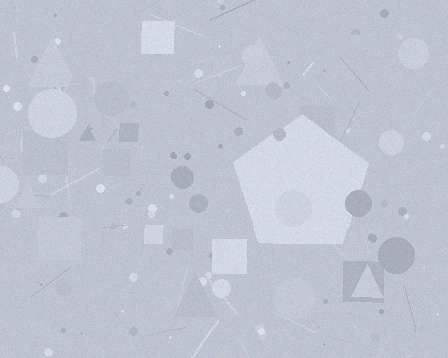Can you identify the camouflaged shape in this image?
The camouflaged shape is a pentagon.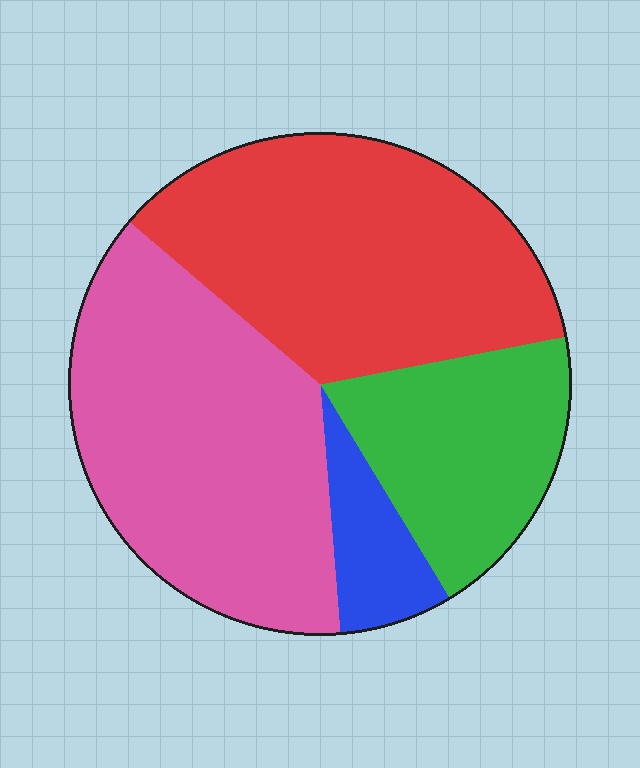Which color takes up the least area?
Blue, at roughly 5%.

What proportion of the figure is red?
Red covers 36% of the figure.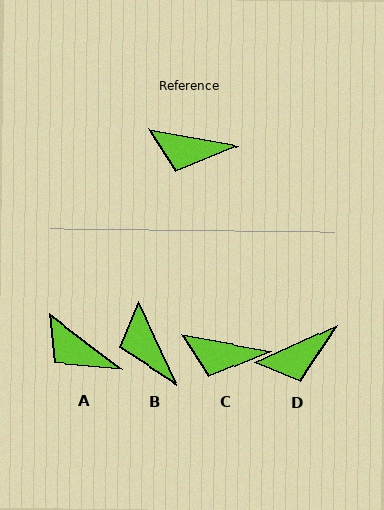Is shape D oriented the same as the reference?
No, it is off by about 35 degrees.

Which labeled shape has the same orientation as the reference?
C.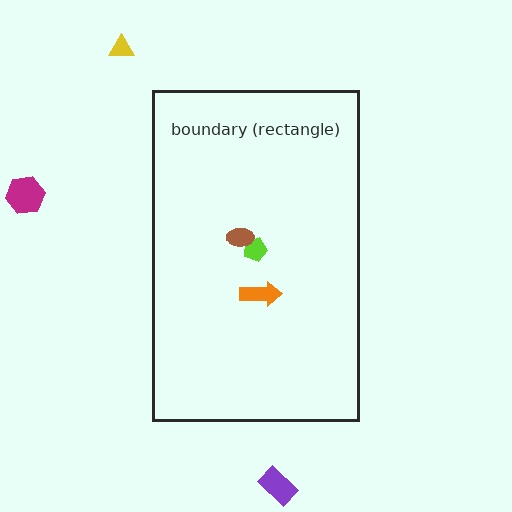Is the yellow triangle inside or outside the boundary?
Outside.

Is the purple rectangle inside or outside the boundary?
Outside.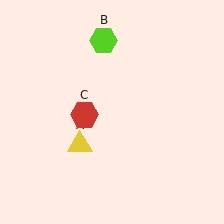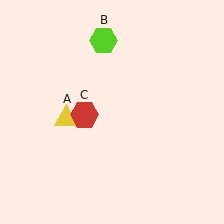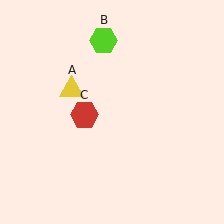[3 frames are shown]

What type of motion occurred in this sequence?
The yellow triangle (object A) rotated clockwise around the center of the scene.